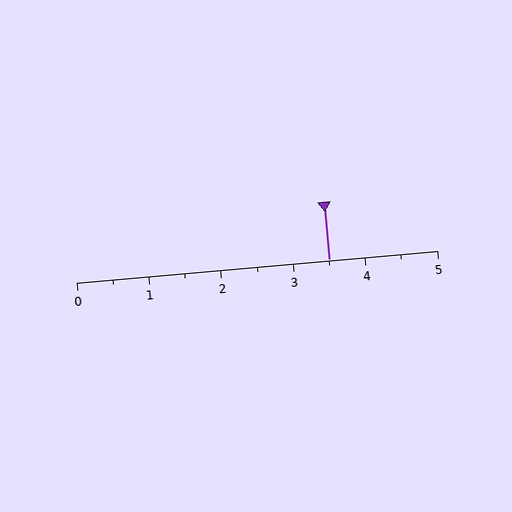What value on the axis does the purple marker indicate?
The marker indicates approximately 3.5.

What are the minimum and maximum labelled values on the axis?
The axis runs from 0 to 5.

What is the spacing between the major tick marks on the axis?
The major ticks are spaced 1 apart.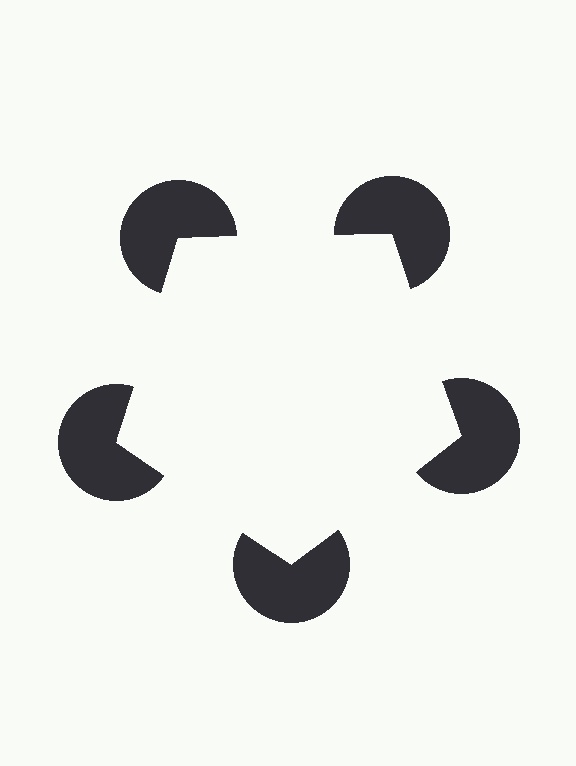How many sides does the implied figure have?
5 sides.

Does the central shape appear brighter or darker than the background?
It typically appears slightly brighter than the background, even though no actual brightness change is drawn.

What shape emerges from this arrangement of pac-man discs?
An illusory pentagon — its edges are inferred from the aligned wedge cuts in the pac-man discs, not physically drawn.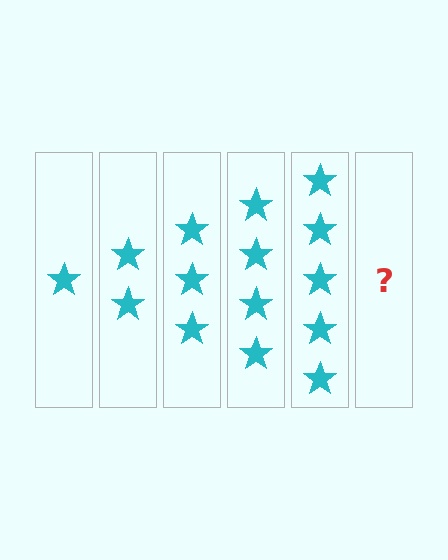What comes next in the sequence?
The next element should be 6 stars.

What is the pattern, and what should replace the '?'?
The pattern is that each step adds one more star. The '?' should be 6 stars.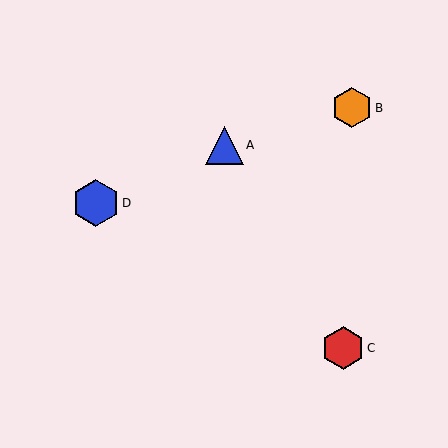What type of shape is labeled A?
Shape A is a blue triangle.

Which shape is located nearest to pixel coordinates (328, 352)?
The red hexagon (labeled C) at (343, 348) is nearest to that location.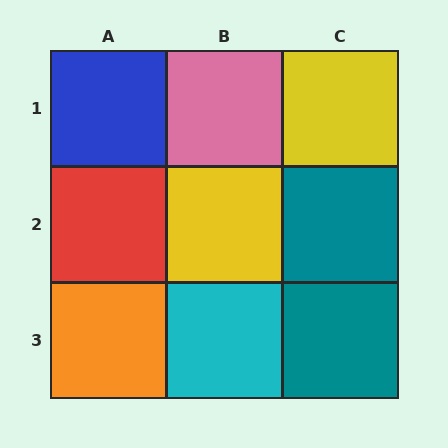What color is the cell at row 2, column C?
Teal.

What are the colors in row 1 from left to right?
Blue, pink, yellow.